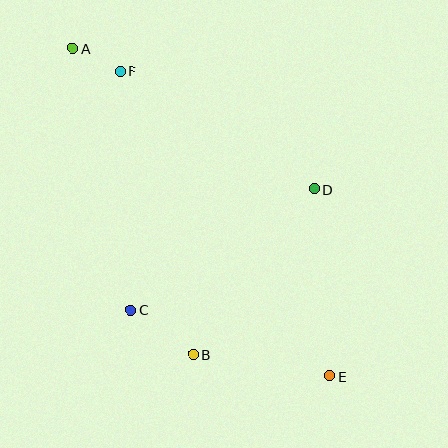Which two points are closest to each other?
Points A and F are closest to each other.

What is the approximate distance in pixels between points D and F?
The distance between D and F is approximately 226 pixels.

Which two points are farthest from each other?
Points A and E are farthest from each other.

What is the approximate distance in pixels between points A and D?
The distance between A and D is approximately 279 pixels.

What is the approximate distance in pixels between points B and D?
The distance between B and D is approximately 205 pixels.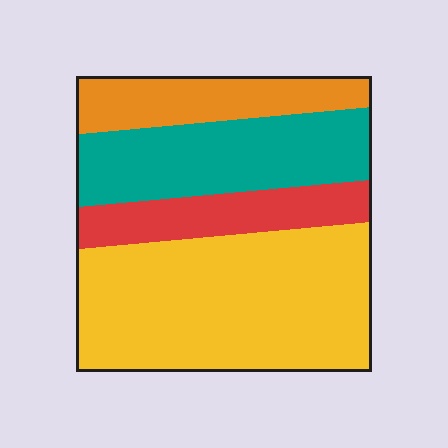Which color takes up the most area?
Yellow, at roughly 45%.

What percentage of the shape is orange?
Orange covers about 15% of the shape.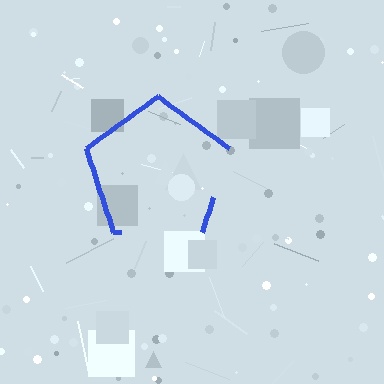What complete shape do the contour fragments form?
The contour fragments form a pentagon.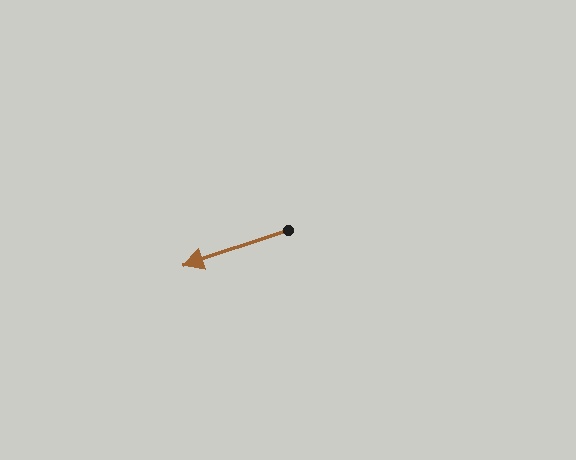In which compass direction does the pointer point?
West.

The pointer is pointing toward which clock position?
Roughly 8 o'clock.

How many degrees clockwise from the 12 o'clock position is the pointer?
Approximately 251 degrees.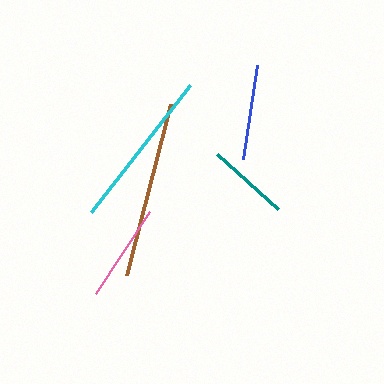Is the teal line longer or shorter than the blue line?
The blue line is longer than the teal line.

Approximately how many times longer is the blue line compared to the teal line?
The blue line is approximately 1.2 times the length of the teal line.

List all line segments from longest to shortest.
From longest to shortest: brown, cyan, pink, blue, teal.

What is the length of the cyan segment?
The cyan segment is approximately 161 pixels long.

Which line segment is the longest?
The brown line is the longest at approximately 177 pixels.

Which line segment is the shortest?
The teal line is the shortest at approximately 82 pixels.